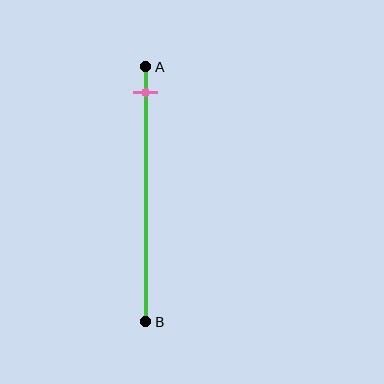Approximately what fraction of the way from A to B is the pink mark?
The pink mark is approximately 10% of the way from A to B.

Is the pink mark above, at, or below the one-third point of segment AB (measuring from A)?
The pink mark is above the one-third point of segment AB.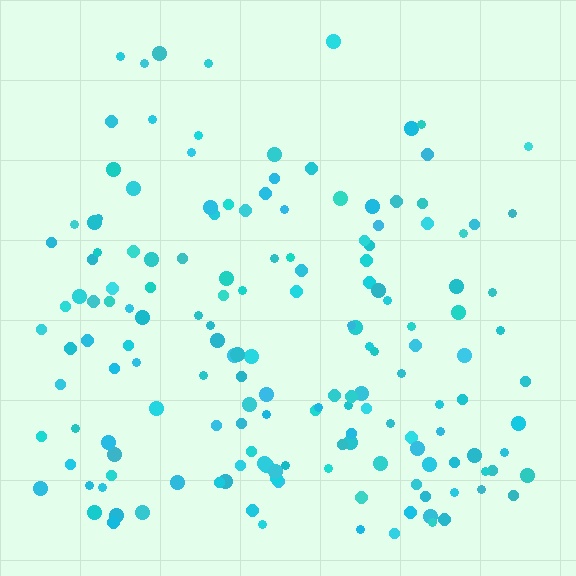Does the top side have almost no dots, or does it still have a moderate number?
Still a moderate number, just noticeably fewer than the bottom.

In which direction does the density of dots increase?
From top to bottom, with the bottom side densest.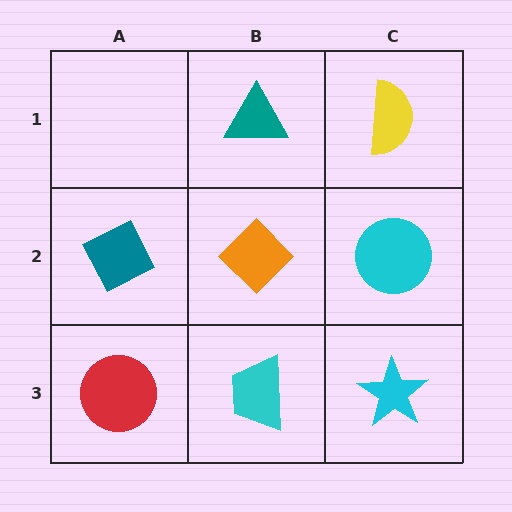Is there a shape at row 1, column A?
No, that cell is empty.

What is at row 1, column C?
A yellow semicircle.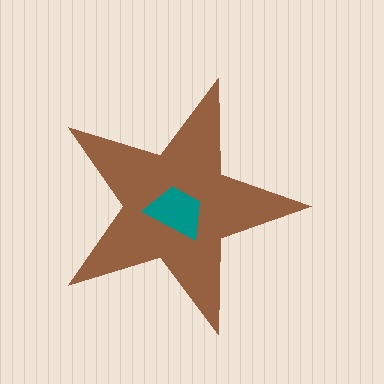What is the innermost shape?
The teal trapezoid.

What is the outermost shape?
The brown star.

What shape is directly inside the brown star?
The teal trapezoid.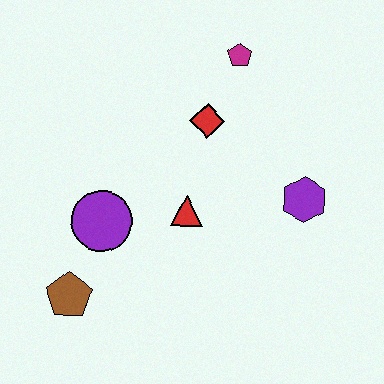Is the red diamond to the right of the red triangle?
Yes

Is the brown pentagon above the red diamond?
No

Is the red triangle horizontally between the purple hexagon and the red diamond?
No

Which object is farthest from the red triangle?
The magenta pentagon is farthest from the red triangle.